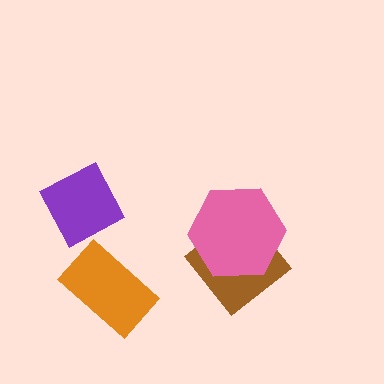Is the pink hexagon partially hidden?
No, no other shape covers it.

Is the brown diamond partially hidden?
Yes, it is partially covered by another shape.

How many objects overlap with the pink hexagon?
1 object overlaps with the pink hexagon.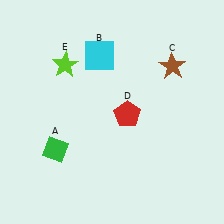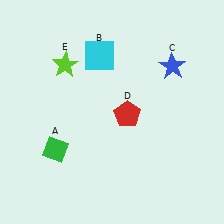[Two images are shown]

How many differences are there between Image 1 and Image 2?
There is 1 difference between the two images.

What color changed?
The star (C) changed from brown in Image 1 to blue in Image 2.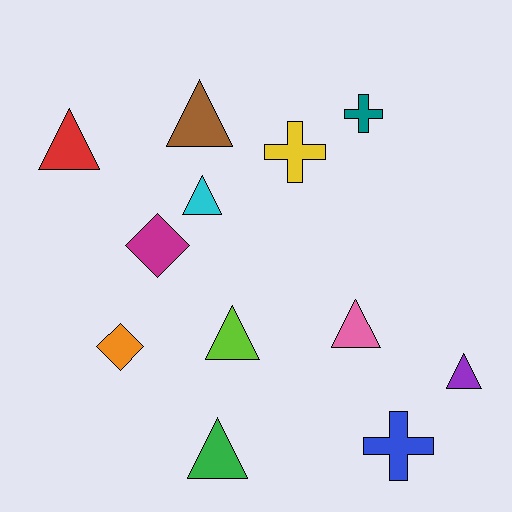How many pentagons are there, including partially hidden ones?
There are no pentagons.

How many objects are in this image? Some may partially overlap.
There are 12 objects.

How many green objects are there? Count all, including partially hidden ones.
There is 1 green object.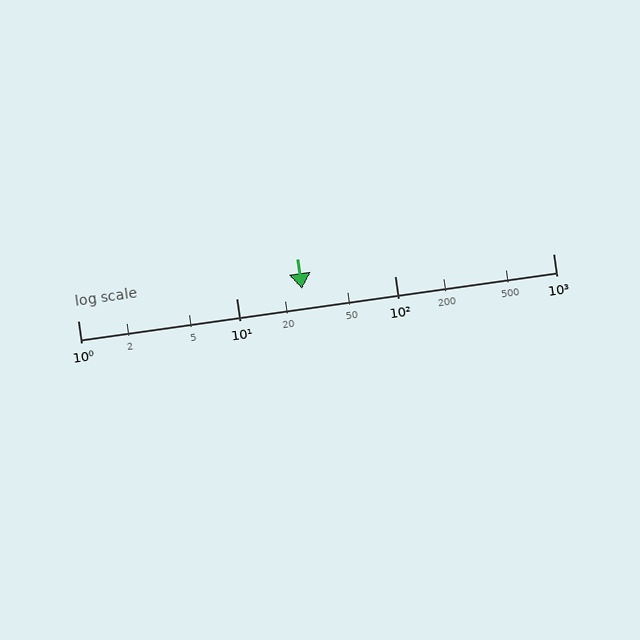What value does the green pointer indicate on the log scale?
The pointer indicates approximately 26.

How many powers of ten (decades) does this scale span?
The scale spans 3 decades, from 1 to 1000.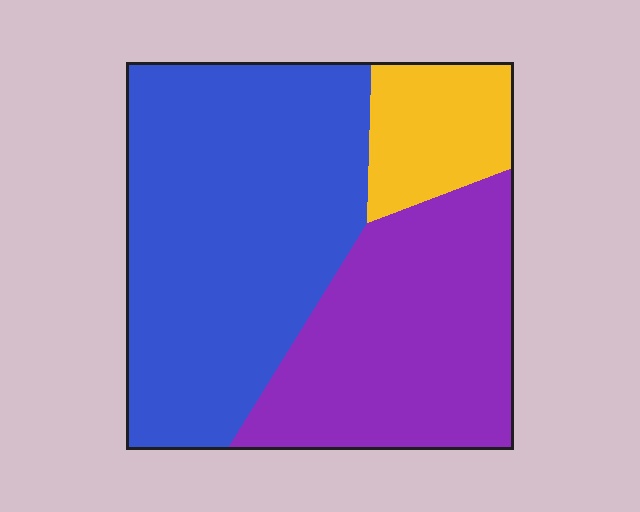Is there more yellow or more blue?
Blue.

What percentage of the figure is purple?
Purple covers 35% of the figure.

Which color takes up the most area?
Blue, at roughly 50%.